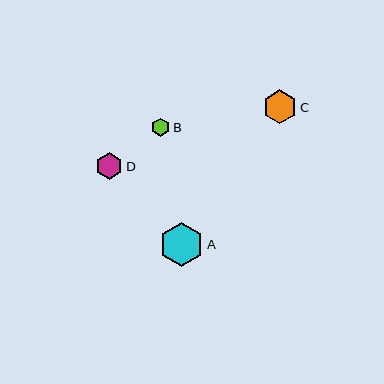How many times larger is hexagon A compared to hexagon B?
Hexagon A is approximately 2.4 times the size of hexagon B.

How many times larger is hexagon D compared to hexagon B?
Hexagon D is approximately 1.5 times the size of hexagon B.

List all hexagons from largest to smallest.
From largest to smallest: A, C, D, B.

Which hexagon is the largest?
Hexagon A is the largest with a size of approximately 44 pixels.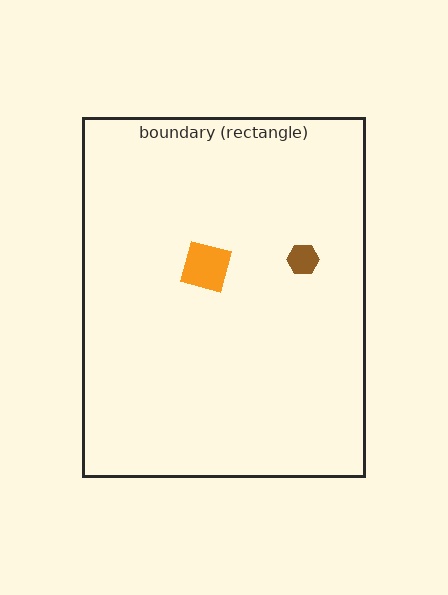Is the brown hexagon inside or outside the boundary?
Inside.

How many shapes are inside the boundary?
2 inside, 0 outside.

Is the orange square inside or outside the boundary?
Inside.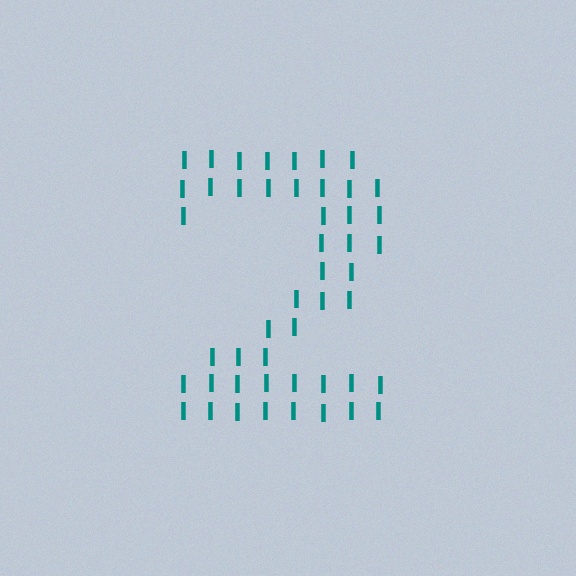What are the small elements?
The small elements are letter I's.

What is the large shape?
The large shape is the digit 2.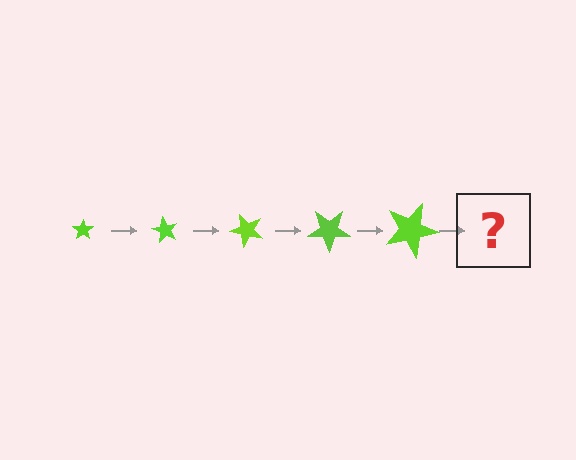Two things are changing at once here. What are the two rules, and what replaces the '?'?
The two rules are that the star grows larger each step and it rotates 60 degrees each step. The '?' should be a star, larger than the previous one and rotated 300 degrees from the start.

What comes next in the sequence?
The next element should be a star, larger than the previous one and rotated 300 degrees from the start.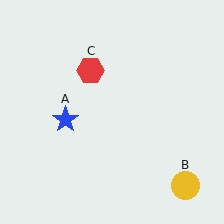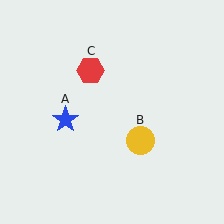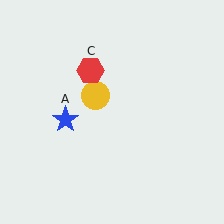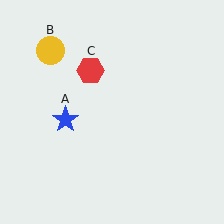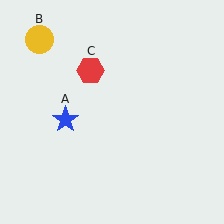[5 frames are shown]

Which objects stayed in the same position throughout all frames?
Blue star (object A) and red hexagon (object C) remained stationary.